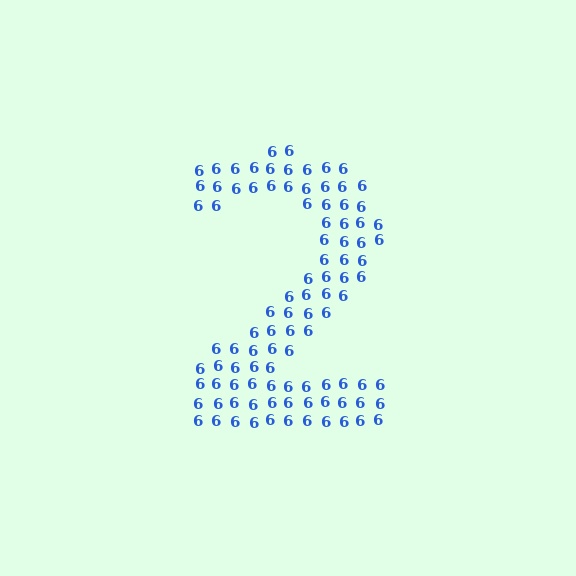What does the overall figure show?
The overall figure shows the digit 2.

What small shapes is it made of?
It is made of small digit 6's.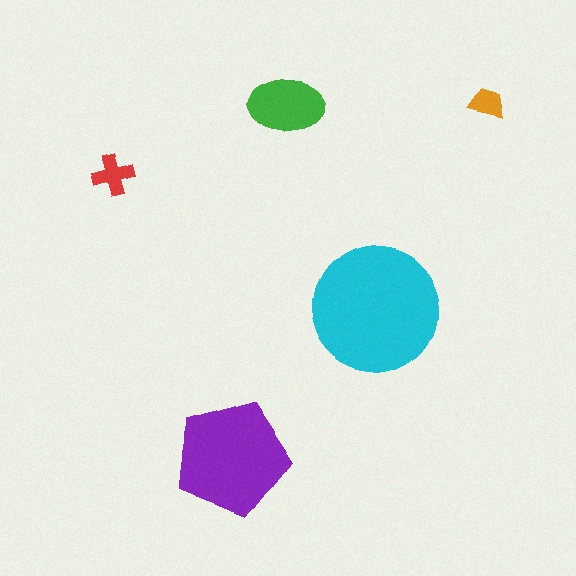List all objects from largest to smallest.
The cyan circle, the purple pentagon, the green ellipse, the red cross, the orange trapezoid.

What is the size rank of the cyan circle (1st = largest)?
1st.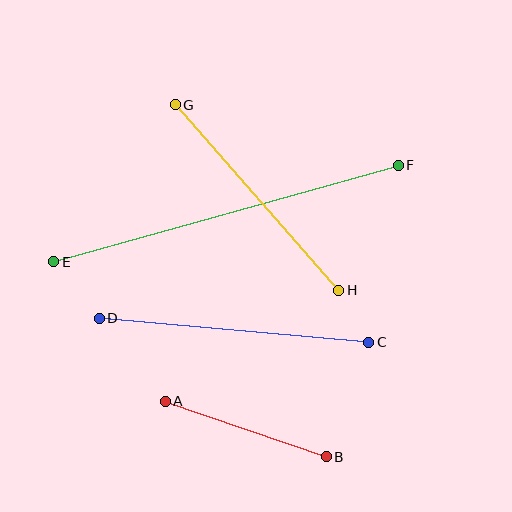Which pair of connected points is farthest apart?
Points E and F are farthest apart.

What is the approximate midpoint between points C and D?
The midpoint is at approximately (234, 330) pixels.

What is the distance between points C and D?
The distance is approximately 270 pixels.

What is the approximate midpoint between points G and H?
The midpoint is at approximately (257, 198) pixels.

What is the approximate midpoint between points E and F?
The midpoint is at approximately (226, 214) pixels.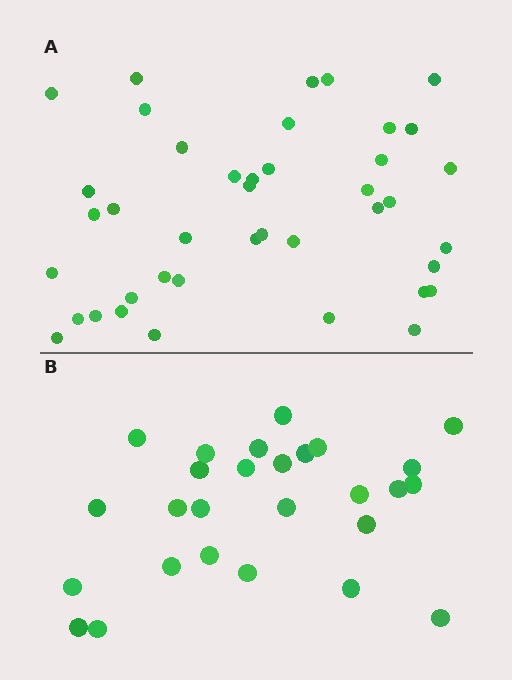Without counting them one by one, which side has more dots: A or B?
Region A (the top region) has more dots.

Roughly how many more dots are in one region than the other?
Region A has approximately 15 more dots than region B.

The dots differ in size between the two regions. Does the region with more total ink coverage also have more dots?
No. Region B has more total ink coverage because its dots are larger, but region A actually contains more individual dots. Total area can be misleading — the number of items is what matters here.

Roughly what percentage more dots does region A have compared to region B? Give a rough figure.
About 50% more.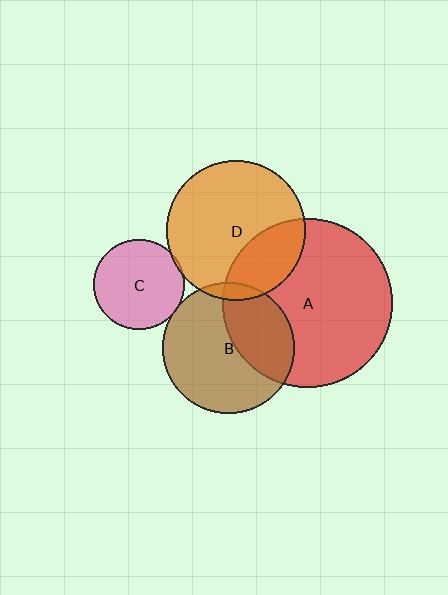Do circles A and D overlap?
Yes.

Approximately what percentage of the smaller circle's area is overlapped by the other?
Approximately 30%.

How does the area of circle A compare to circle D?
Approximately 1.5 times.